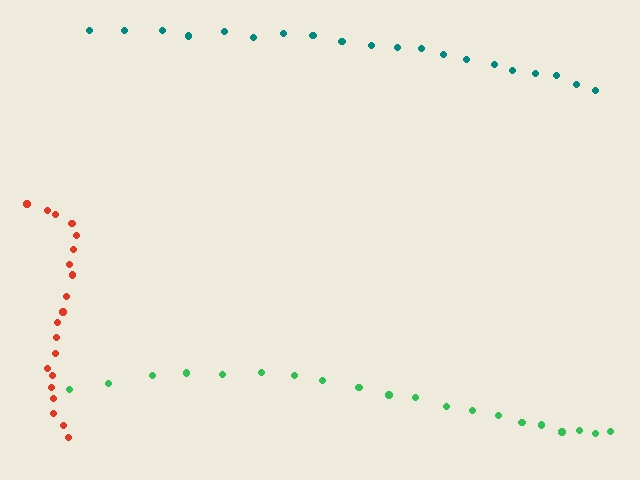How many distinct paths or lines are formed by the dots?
There are 3 distinct paths.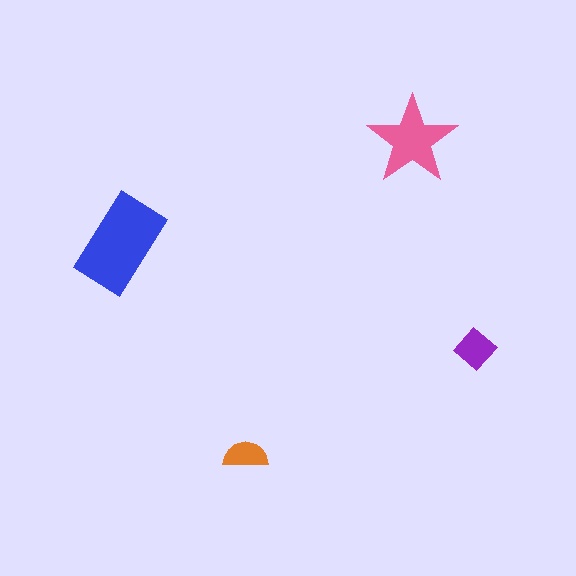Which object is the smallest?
The orange semicircle.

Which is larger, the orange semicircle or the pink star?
The pink star.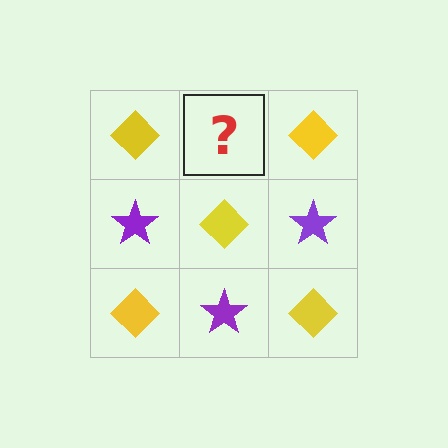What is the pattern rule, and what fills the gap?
The rule is that it alternates yellow diamond and purple star in a checkerboard pattern. The gap should be filled with a purple star.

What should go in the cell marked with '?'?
The missing cell should contain a purple star.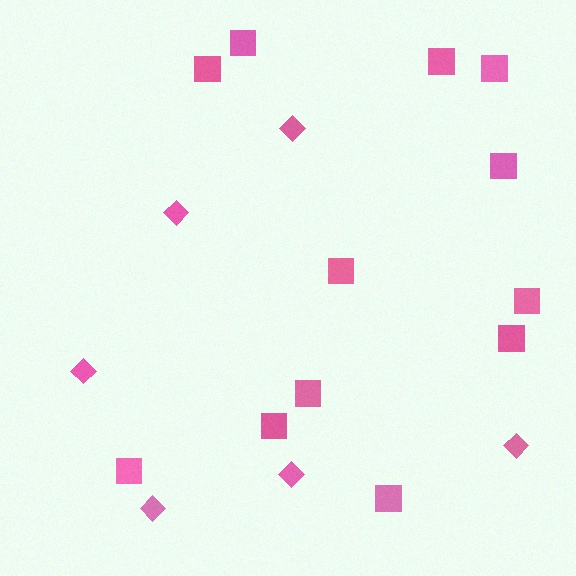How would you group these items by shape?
There are 2 groups: one group of diamonds (6) and one group of squares (12).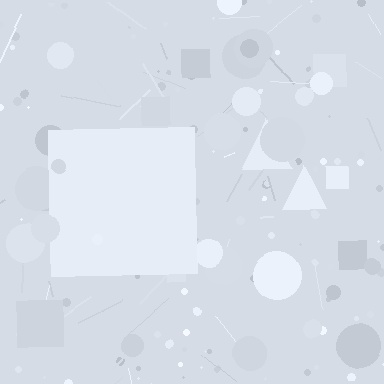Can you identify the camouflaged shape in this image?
The camouflaged shape is a square.